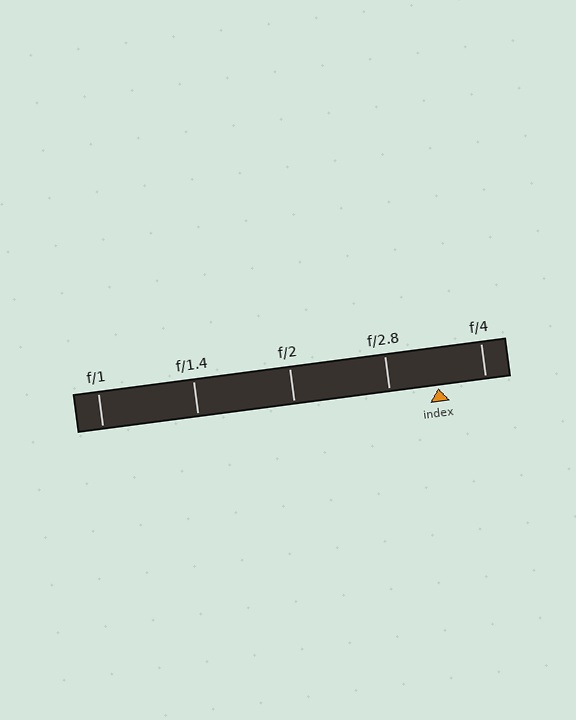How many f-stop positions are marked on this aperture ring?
There are 5 f-stop positions marked.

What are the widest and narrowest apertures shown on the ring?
The widest aperture shown is f/1 and the narrowest is f/4.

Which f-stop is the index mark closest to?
The index mark is closest to f/4.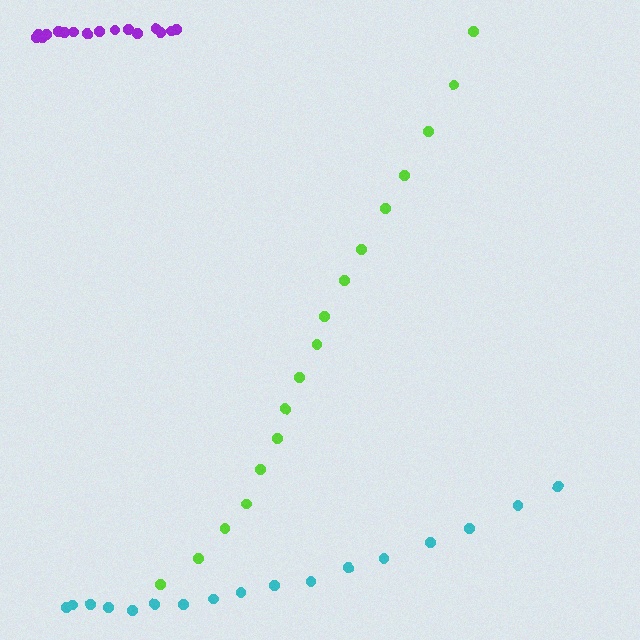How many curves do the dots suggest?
There are 3 distinct paths.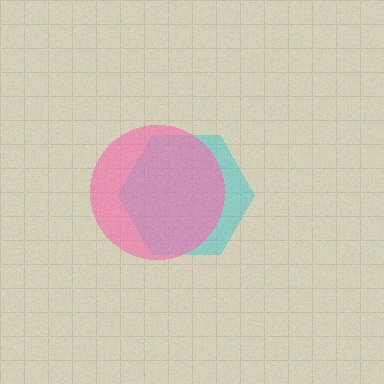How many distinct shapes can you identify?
There are 2 distinct shapes: a cyan hexagon, a pink circle.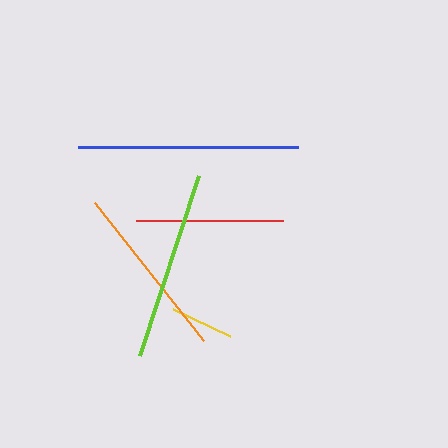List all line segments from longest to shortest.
From longest to shortest: blue, lime, orange, red, yellow.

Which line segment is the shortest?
The yellow line is the shortest at approximately 63 pixels.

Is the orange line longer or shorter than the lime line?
The lime line is longer than the orange line.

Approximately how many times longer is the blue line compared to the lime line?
The blue line is approximately 1.2 times the length of the lime line.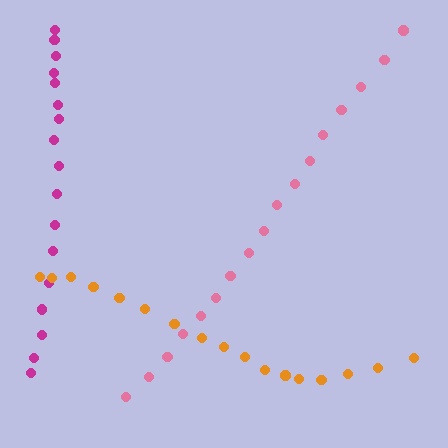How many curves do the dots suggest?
There are 3 distinct paths.